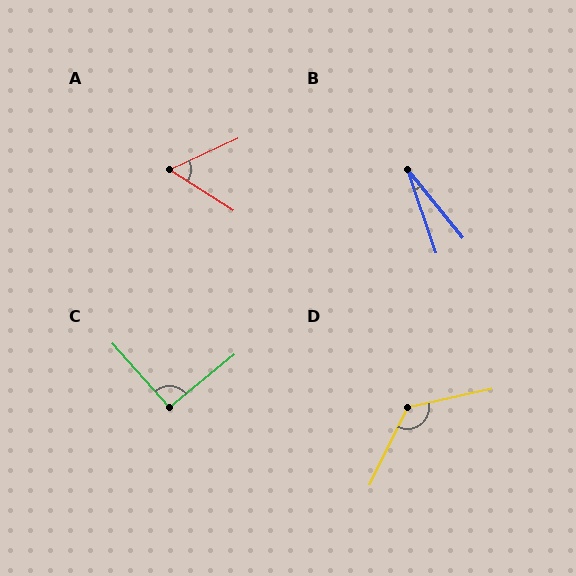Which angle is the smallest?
B, at approximately 20 degrees.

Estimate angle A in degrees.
Approximately 57 degrees.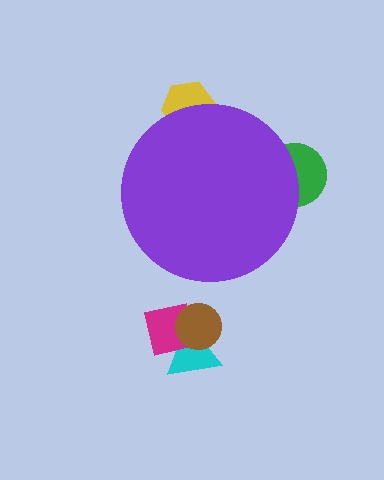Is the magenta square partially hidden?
No, the magenta square is fully visible.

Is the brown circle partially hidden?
No, the brown circle is fully visible.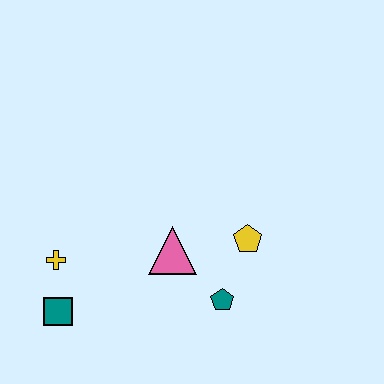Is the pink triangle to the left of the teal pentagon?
Yes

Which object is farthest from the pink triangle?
The teal square is farthest from the pink triangle.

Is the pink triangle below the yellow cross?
No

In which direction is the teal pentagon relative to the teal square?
The teal pentagon is to the right of the teal square.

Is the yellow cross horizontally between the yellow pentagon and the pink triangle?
No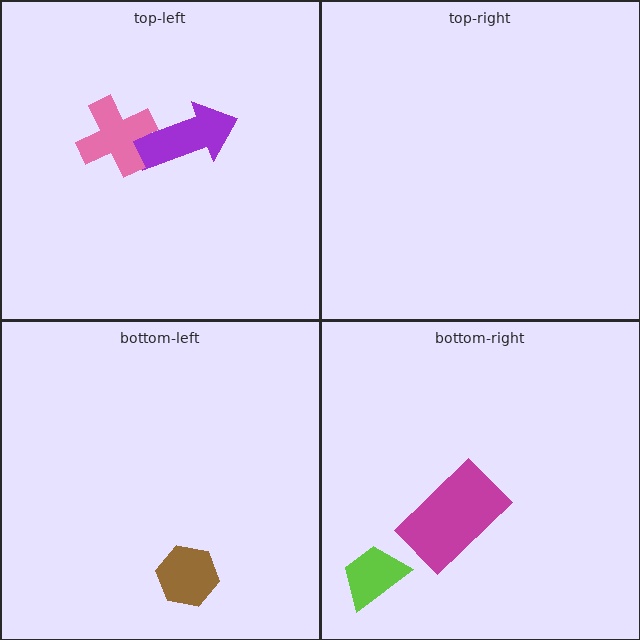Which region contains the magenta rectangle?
The bottom-right region.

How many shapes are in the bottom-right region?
2.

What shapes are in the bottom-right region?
The lime trapezoid, the magenta rectangle.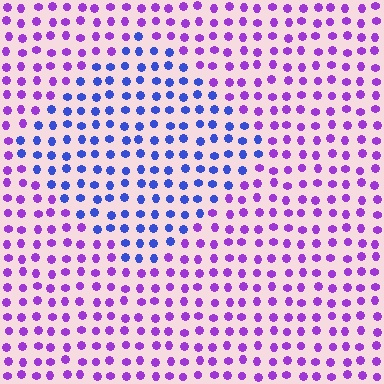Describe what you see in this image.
The image is filled with small purple elements in a uniform arrangement. A diamond-shaped region is visible where the elements are tinted to a slightly different hue, forming a subtle color boundary.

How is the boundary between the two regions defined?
The boundary is defined purely by a slight shift in hue (about 48 degrees). Spacing, size, and orientation are identical on both sides.